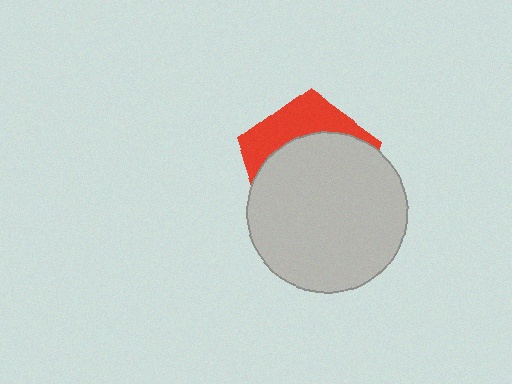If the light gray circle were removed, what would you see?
You would see the complete red pentagon.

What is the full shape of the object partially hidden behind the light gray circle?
The partially hidden object is a red pentagon.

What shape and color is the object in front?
The object in front is a light gray circle.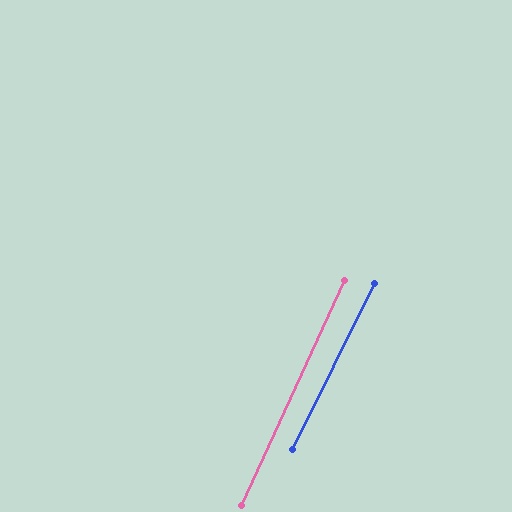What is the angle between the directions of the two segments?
Approximately 2 degrees.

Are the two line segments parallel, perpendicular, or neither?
Parallel — their directions differ by only 1.6°.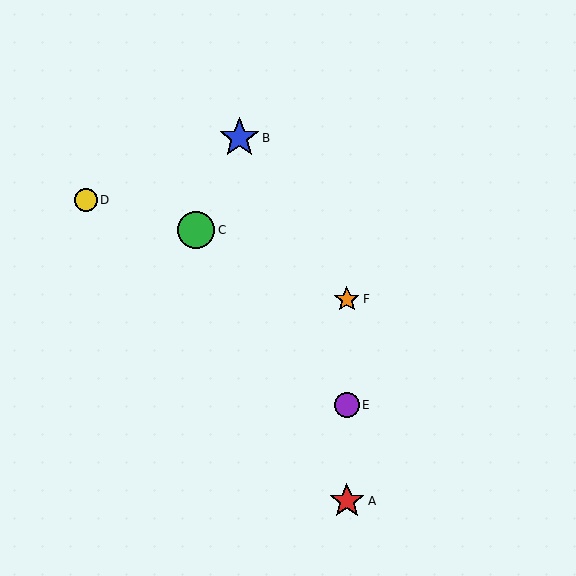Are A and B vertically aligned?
No, A is at x≈347 and B is at x≈239.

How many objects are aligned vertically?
3 objects (A, E, F) are aligned vertically.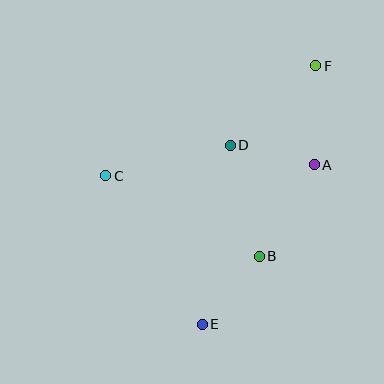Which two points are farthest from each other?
Points E and F are farthest from each other.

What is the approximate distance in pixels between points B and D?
The distance between B and D is approximately 115 pixels.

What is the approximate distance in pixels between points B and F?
The distance between B and F is approximately 199 pixels.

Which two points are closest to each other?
Points A and D are closest to each other.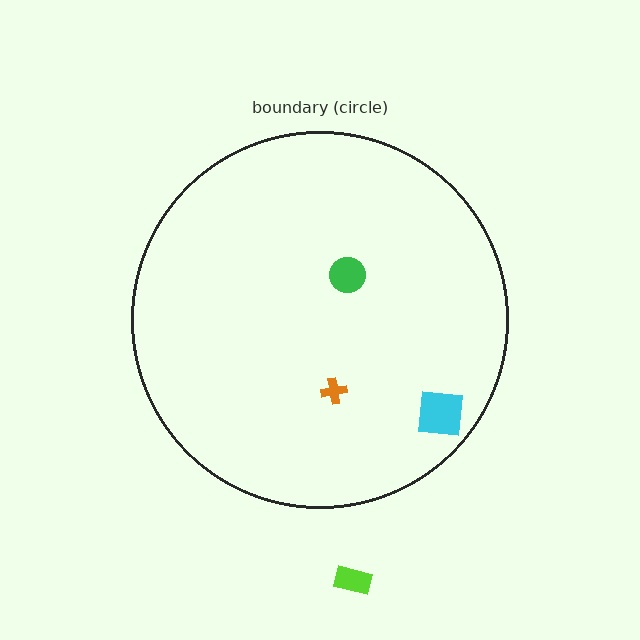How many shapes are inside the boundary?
3 inside, 1 outside.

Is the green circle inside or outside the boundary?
Inside.